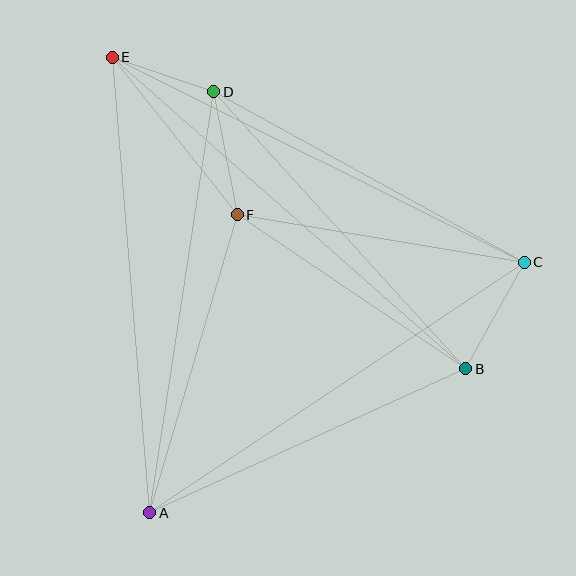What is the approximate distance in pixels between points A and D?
The distance between A and D is approximately 426 pixels.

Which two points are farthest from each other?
Points B and E are farthest from each other.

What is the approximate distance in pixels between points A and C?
The distance between A and C is approximately 450 pixels.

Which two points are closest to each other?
Points D and E are closest to each other.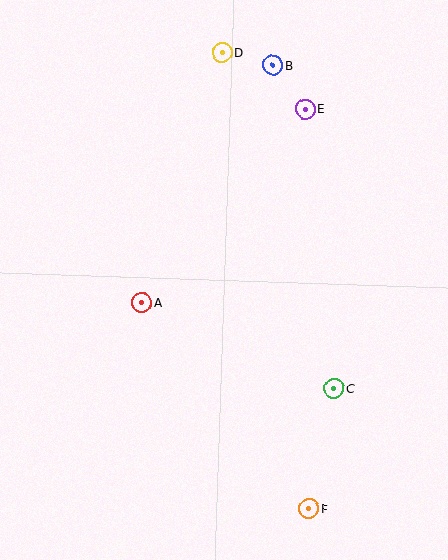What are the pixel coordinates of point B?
Point B is at (273, 65).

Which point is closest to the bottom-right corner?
Point F is closest to the bottom-right corner.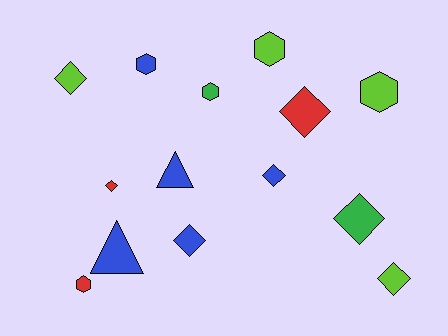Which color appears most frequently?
Blue, with 5 objects.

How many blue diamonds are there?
There are 2 blue diamonds.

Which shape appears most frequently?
Diamond, with 7 objects.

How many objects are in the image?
There are 14 objects.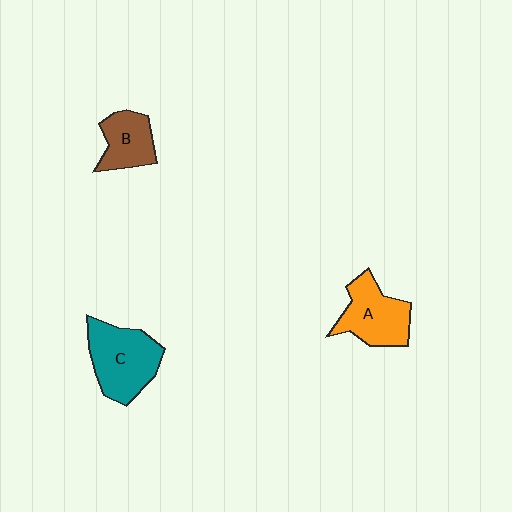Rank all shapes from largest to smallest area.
From largest to smallest: C (teal), A (orange), B (brown).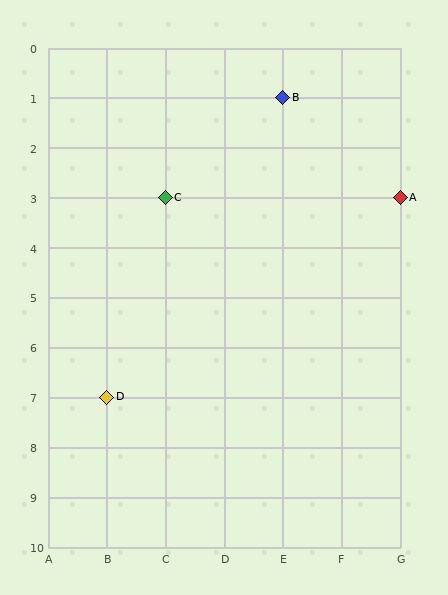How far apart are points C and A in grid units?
Points C and A are 4 columns apart.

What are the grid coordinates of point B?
Point B is at grid coordinates (E, 1).